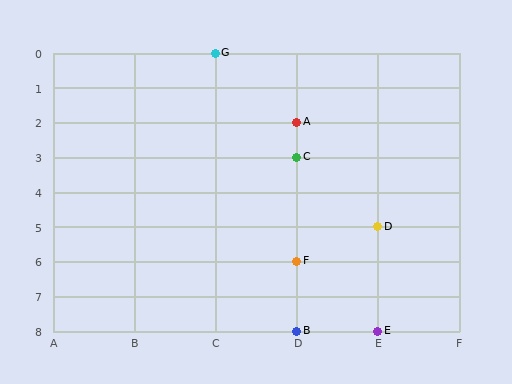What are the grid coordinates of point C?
Point C is at grid coordinates (D, 3).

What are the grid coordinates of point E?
Point E is at grid coordinates (E, 8).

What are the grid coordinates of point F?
Point F is at grid coordinates (D, 6).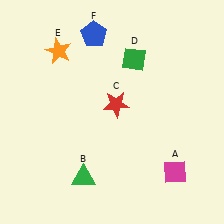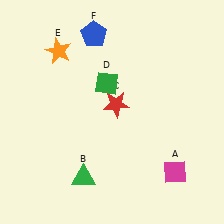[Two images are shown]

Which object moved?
The green diamond (D) moved left.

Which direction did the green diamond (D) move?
The green diamond (D) moved left.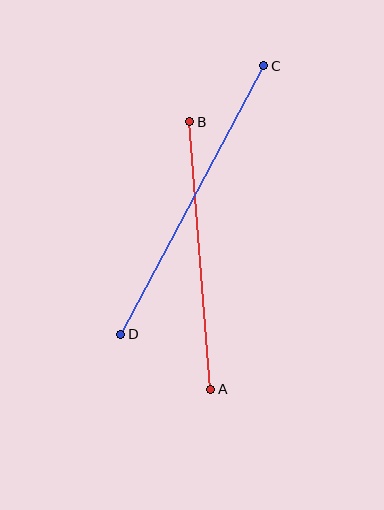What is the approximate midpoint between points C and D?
The midpoint is at approximately (192, 200) pixels.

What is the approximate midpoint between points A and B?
The midpoint is at approximately (200, 255) pixels.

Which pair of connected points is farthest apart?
Points C and D are farthest apart.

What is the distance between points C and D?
The distance is approximately 305 pixels.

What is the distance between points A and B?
The distance is approximately 268 pixels.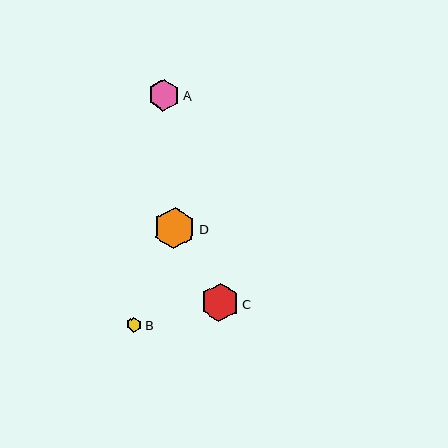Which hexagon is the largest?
Hexagon D is the largest with a size of approximately 42 pixels.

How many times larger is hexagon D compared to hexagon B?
Hexagon D is approximately 2.7 times the size of hexagon B.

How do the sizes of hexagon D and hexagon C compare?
Hexagon D and hexagon C are approximately the same size.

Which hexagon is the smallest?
Hexagon B is the smallest with a size of approximately 15 pixels.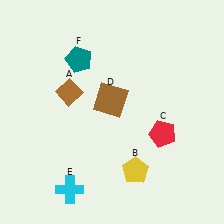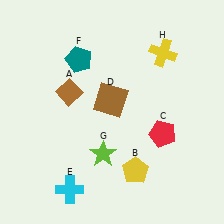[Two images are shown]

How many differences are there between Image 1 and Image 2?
There are 2 differences between the two images.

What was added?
A lime star (G), a yellow cross (H) were added in Image 2.